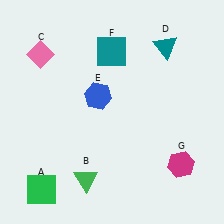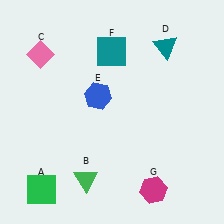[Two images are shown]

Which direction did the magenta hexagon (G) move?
The magenta hexagon (G) moved left.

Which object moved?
The magenta hexagon (G) moved left.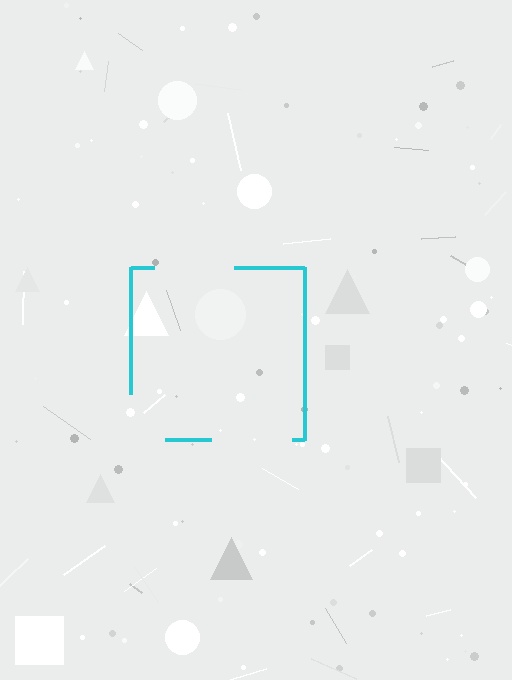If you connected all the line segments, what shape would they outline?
They would outline a square.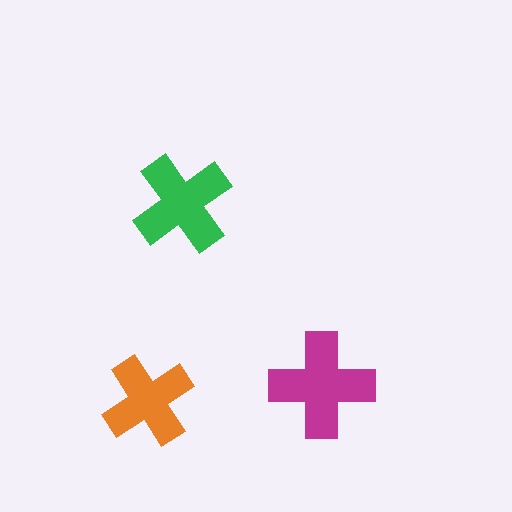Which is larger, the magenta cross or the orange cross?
The magenta one.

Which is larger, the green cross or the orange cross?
The green one.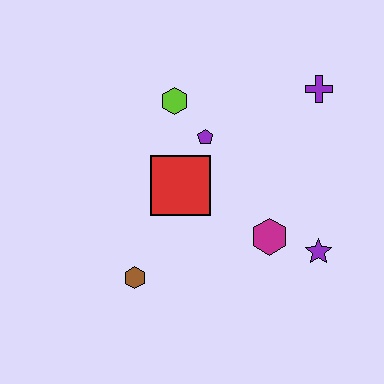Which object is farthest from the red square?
The purple cross is farthest from the red square.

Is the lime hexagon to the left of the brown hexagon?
No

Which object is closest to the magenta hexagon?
The purple star is closest to the magenta hexagon.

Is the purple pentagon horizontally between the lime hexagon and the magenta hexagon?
Yes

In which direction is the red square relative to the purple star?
The red square is to the left of the purple star.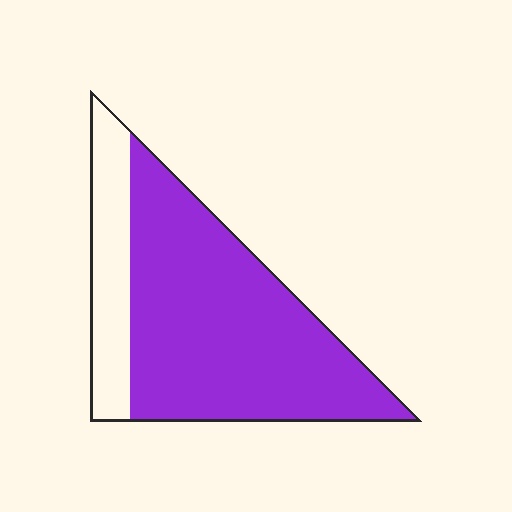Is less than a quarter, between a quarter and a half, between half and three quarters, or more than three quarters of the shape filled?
More than three quarters.